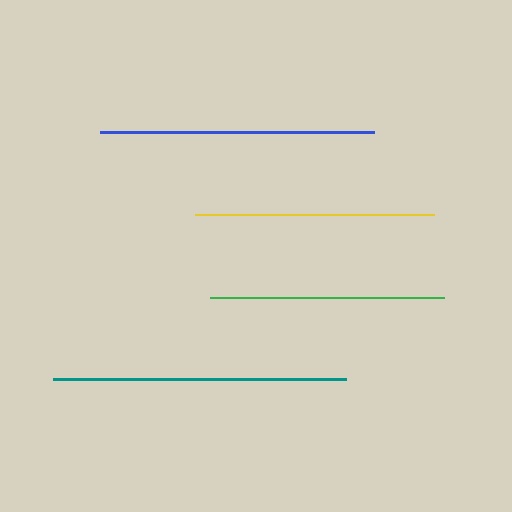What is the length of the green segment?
The green segment is approximately 235 pixels long.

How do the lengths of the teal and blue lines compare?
The teal and blue lines are approximately the same length.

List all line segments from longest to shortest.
From longest to shortest: teal, blue, yellow, green.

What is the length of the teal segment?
The teal segment is approximately 293 pixels long.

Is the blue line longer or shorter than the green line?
The blue line is longer than the green line.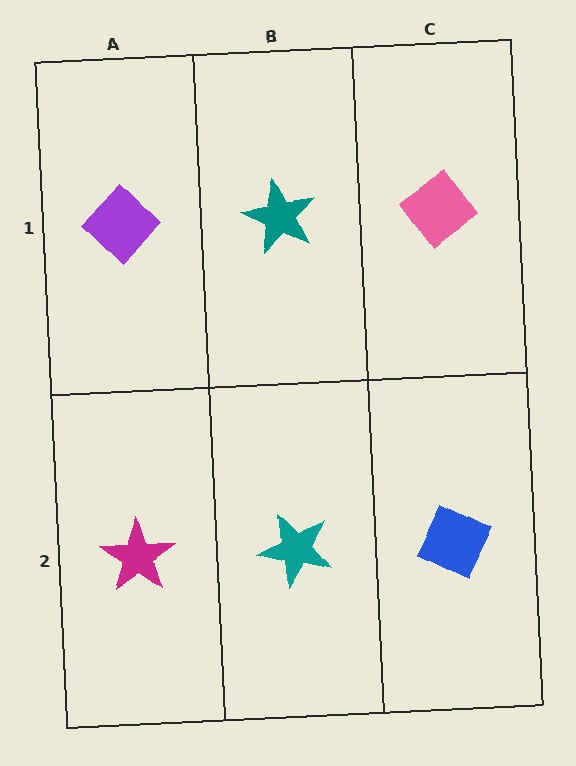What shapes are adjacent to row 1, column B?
A teal star (row 2, column B), a purple diamond (row 1, column A), a pink diamond (row 1, column C).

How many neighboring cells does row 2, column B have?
3.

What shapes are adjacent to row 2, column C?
A pink diamond (row 1, column C), a teal star (row 2, column B).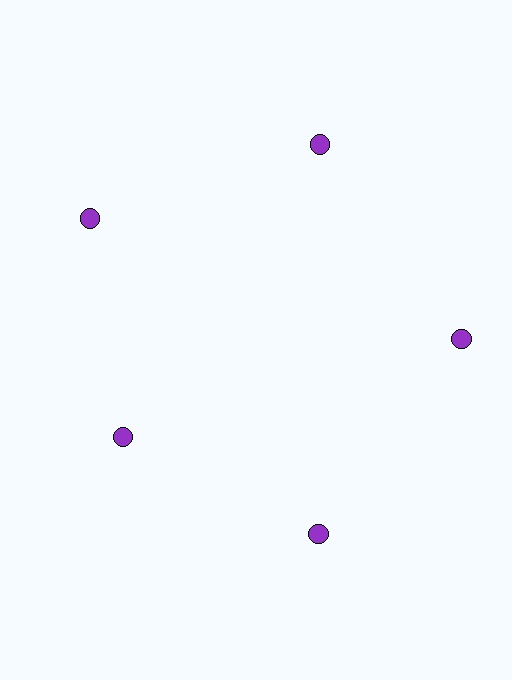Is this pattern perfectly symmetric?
No. The 5 purple circles are arranged in a ring, but one element near the 8 o'clock position is pulled inward toward the center, breaking the 5-fold rotational symmetry.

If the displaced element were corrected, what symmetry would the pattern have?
It would have 5-fold rotational symmetry — the pattern would map onto itself every 72 degrees.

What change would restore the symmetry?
The symmetry would be restored by moving it outward, back onto the ring so that all 5 circles sit at equal angles and equal distance from the center.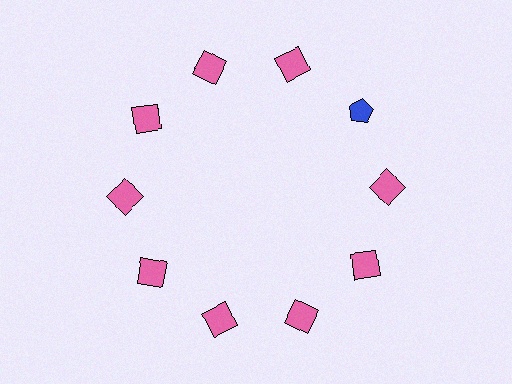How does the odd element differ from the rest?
It differs in both color (blue instead of pink) and shape (pentagon instead of square).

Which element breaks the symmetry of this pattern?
The blue pentagon at roughly the 2 o'clock position breaks the symmetry. All other shapes are pink squares.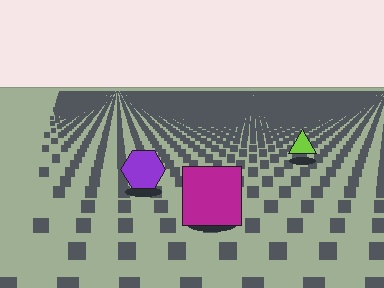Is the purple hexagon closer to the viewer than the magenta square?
No. The magenta square is closer — you can tell from the texture gradient: the ground texture is coarser near it.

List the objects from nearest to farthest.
From nearest to farthest: the magenta square, the purple hexagon, the lime triangle.